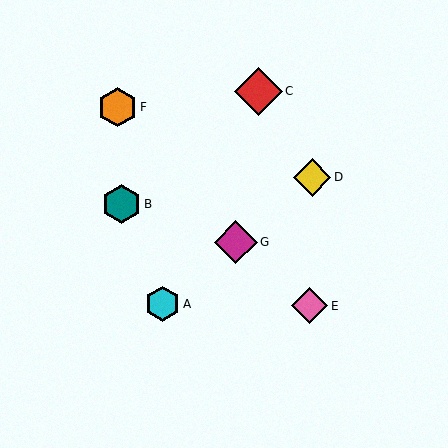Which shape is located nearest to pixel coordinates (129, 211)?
The teal hexagon (labeled B) at (121, 204) is nearest to that location.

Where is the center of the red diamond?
The center of the red diamond is at (258, 91).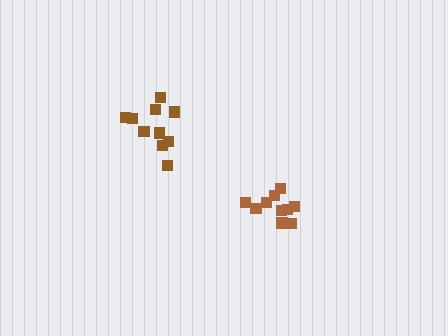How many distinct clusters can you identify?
There are 2 distinct clusters.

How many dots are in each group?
Group 1: 10 dots, Group 2: 10 dots (20 total).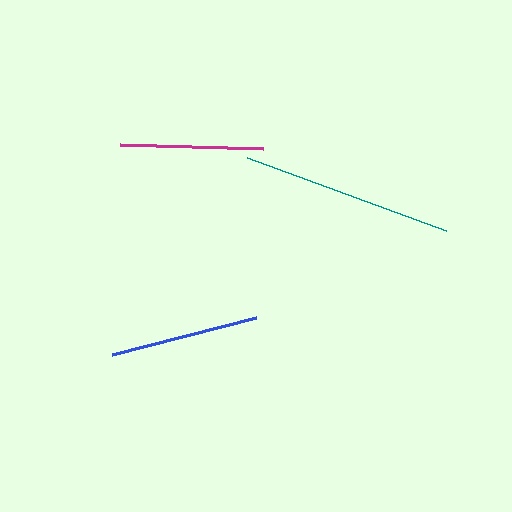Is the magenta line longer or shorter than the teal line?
The teal line is longer than the magenta line.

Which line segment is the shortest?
The magenta line is the shortest at approximately 143 pixels.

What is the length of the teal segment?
The teal segment is approximately 212 pixels long.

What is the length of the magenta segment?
The magenta segment is approximately 143 pixels long.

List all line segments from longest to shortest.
From longest to shortest: teal, blue, magenta.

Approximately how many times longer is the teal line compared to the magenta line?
The teal line is approximately 1.5 times the length of the magenta line.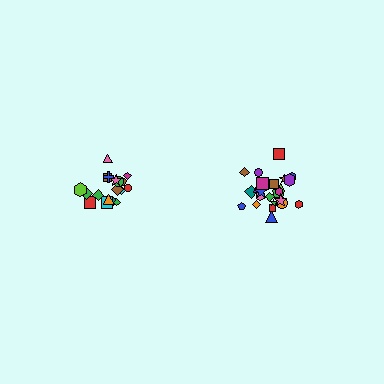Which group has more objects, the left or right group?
The right group.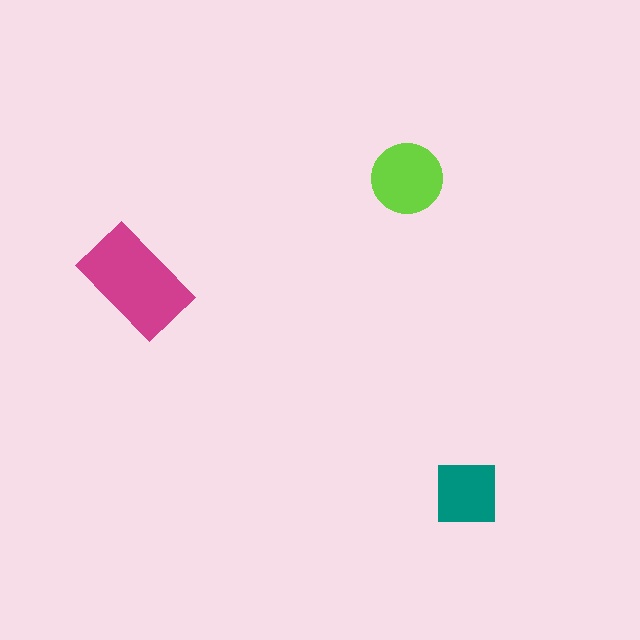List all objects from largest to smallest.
The magenta rectangle, the lime circle, the teal square.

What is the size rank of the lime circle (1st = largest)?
2nd.